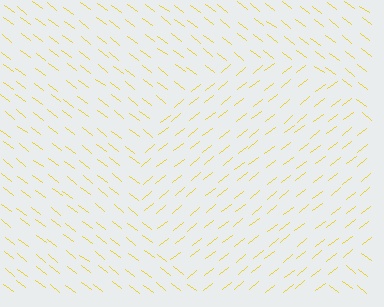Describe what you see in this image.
The image is filled with small yellow line segments. A circle region in the image has lines oriented differently from the surrounding lines, creating a visible texture boundary.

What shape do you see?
I see a circle.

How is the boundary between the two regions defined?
The boundary is defined purely by a change in line orientation (approximately 76 degrees difference). All lines are the same color and thickness.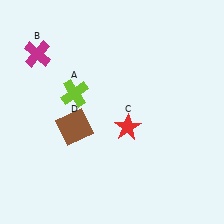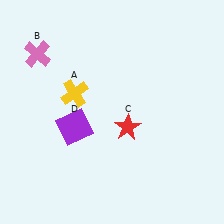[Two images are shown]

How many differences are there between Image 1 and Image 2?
There are 3 differences between the two images.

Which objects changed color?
A changed from lime to yellow. B changed from magenta to pink. D changed from brown to purple.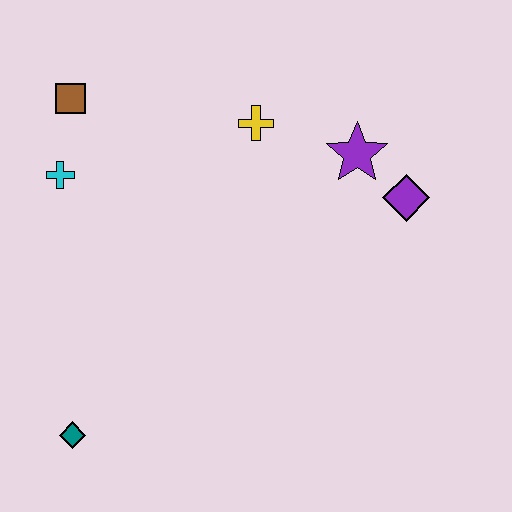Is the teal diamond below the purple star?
Yes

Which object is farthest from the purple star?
The teal diamond is farthest from the purple star.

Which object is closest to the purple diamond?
The purple star is closest to the purple diamond.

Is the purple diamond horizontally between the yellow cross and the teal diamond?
No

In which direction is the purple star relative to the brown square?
The purple star is to the right of the brown square.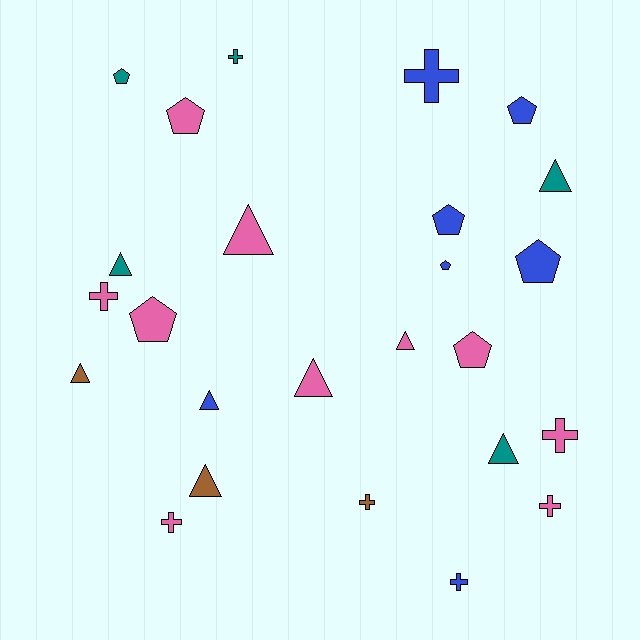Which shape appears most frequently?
Triangle, with 9 objects.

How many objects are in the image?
There are 25 objects.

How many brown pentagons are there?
There are no brown pentagons.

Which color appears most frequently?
Pink, with 10 objects.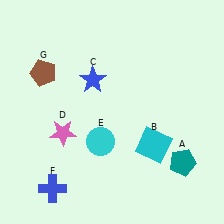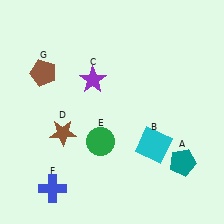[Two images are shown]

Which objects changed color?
C changed from blue to purple. D changed from pink to brown. E changed from cyan to green.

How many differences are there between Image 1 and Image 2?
There are 3 differences between the two images.